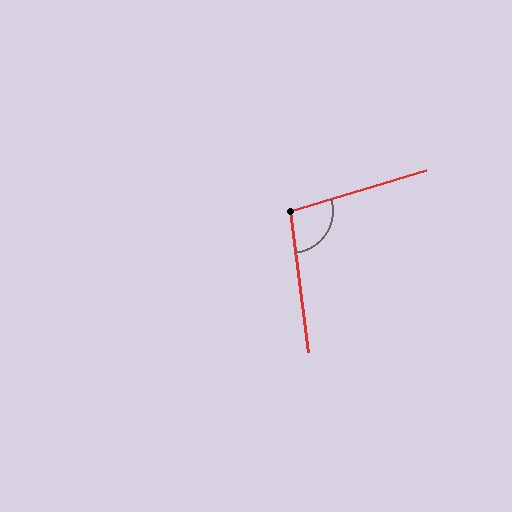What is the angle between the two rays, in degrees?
Approximately 99 degrees.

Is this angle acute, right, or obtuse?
It is obtuse.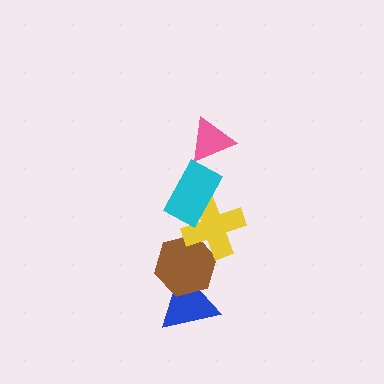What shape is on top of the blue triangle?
The brown hexagon is on top of the blue triangle.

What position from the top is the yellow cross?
The yellow cross is 3rd from the top.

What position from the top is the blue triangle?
The blue triangle is 5th from the top.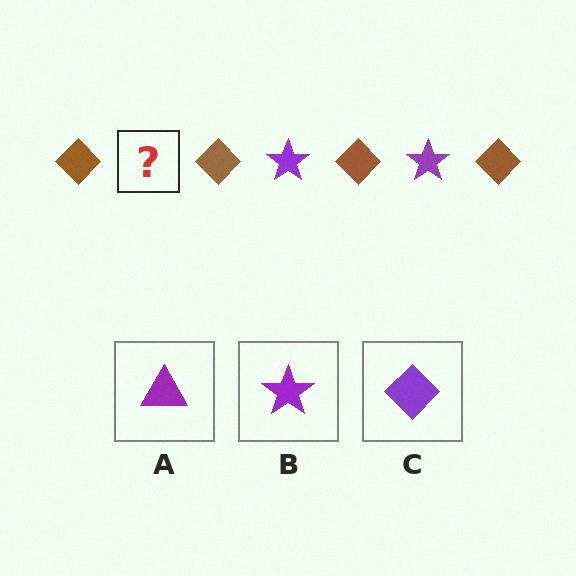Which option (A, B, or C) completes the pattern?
B.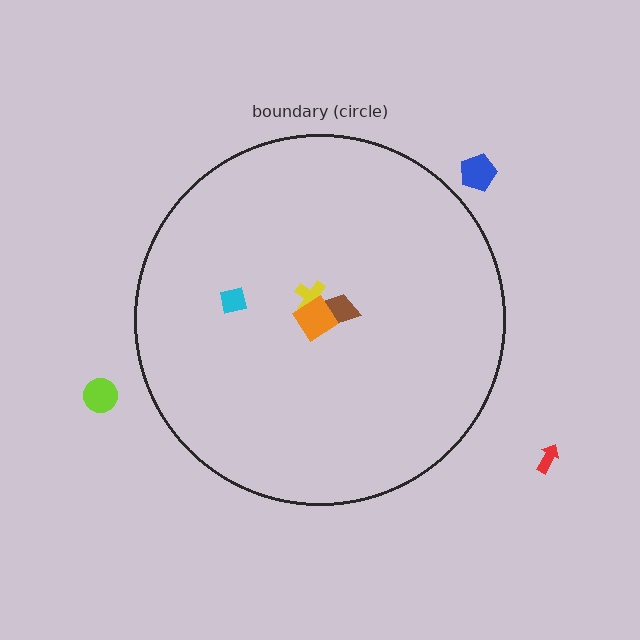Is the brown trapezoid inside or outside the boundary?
Inside.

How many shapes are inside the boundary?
4 inside, 3 outside.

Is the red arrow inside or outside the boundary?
Outside.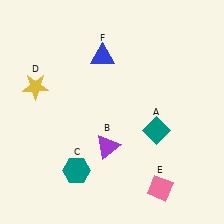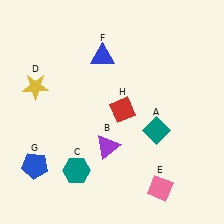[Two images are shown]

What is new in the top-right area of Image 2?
A red diamond (H) was added in the top-right area of Image 2.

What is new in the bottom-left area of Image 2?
A blue pentagon (G) was added in the bottom-left area of Image 2.